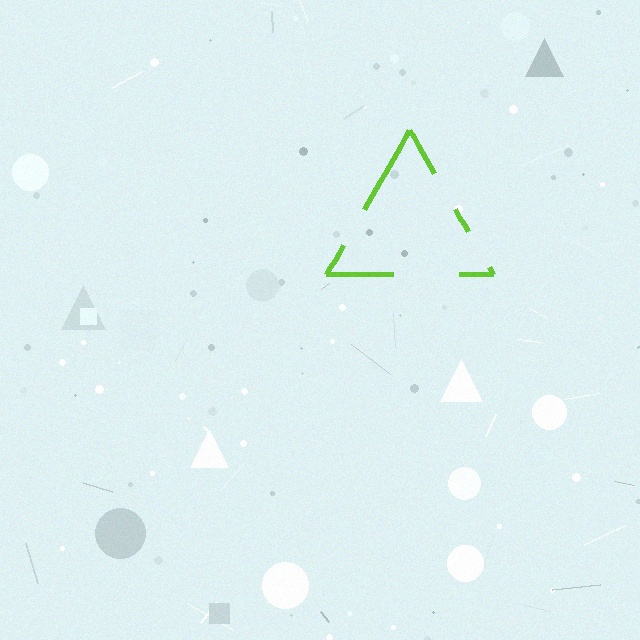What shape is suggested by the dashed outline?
The dashed outline suggests a triangle.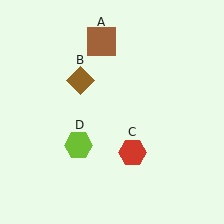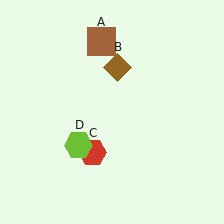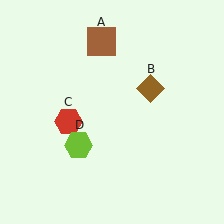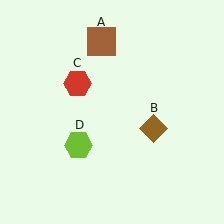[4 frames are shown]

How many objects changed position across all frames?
2 objects changed position: brown diamond (object B), red hexagon (object C).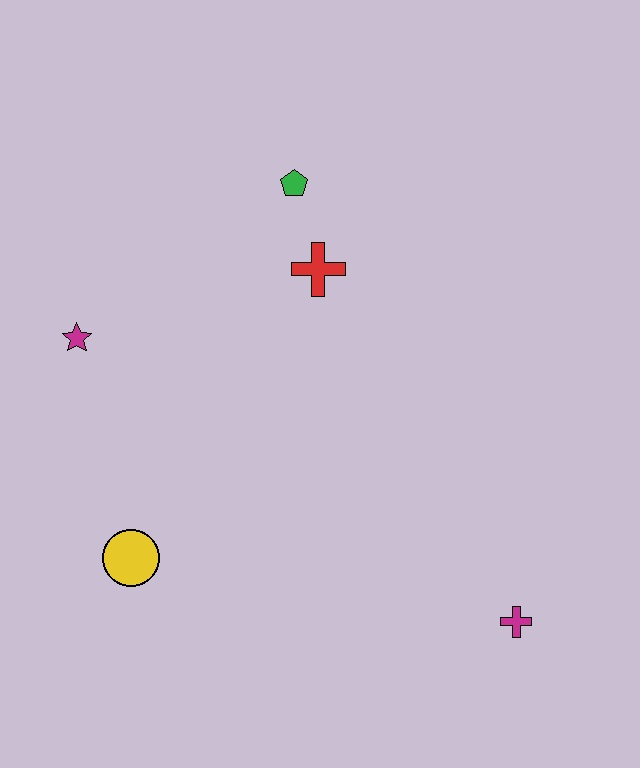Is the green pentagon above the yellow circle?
Yes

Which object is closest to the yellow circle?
The magenta star is closest to the yellow circle.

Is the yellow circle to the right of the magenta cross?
No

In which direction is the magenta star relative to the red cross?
The magenta star is to the left of the red cross.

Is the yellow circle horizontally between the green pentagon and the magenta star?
Yes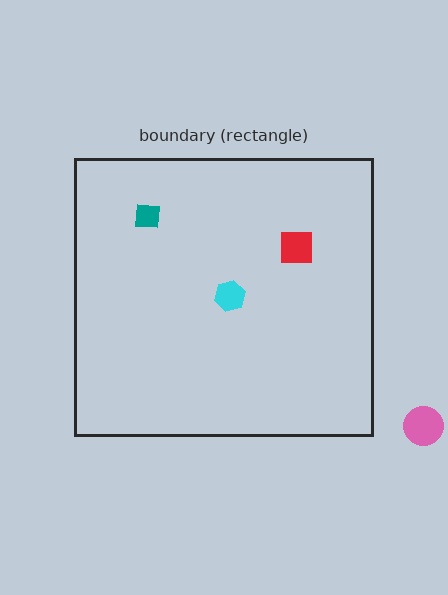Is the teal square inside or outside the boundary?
Inside.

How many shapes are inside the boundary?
3 inside, 1 outside.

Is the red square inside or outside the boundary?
Inside.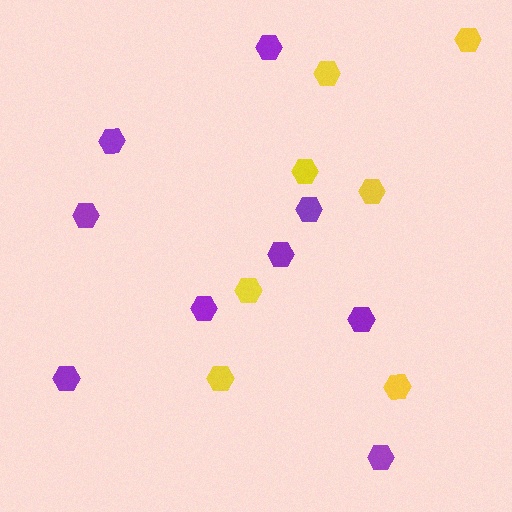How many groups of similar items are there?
There are 2 groups: one group of yellow hexagons (7) and one group of purple hexagons (9).